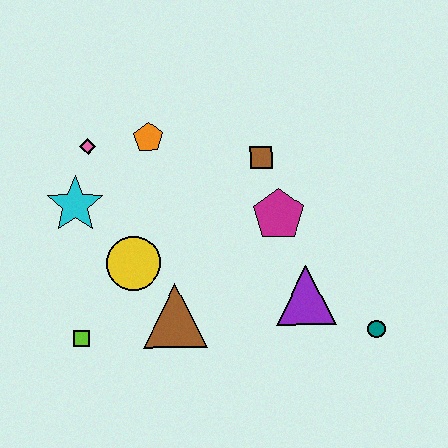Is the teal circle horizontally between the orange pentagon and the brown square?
No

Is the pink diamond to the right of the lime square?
Yes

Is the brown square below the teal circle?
No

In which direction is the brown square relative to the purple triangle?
The brown square is above the purple triangle.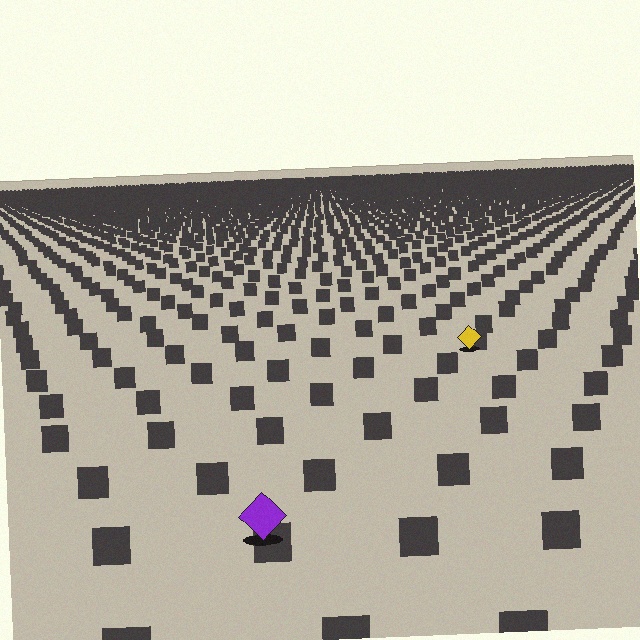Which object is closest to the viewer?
The purple diamond is closest. The texture marks near it are larger and more spread out.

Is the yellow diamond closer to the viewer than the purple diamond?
No. The purple diamond is closer — you can tell from the texture gradient: the ground texture is coarser near it.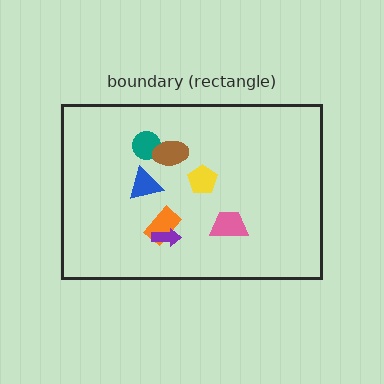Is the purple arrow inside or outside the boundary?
Inside.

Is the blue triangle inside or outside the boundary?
Inside.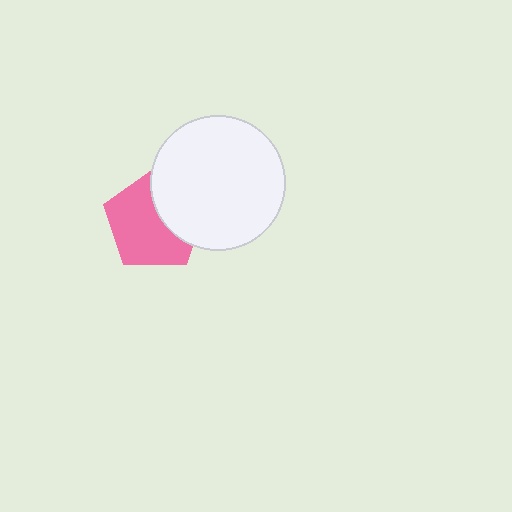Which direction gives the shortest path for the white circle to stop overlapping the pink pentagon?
Moving right gives the shortest separation.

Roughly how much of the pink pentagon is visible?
About half of it is visible (roughly 65%).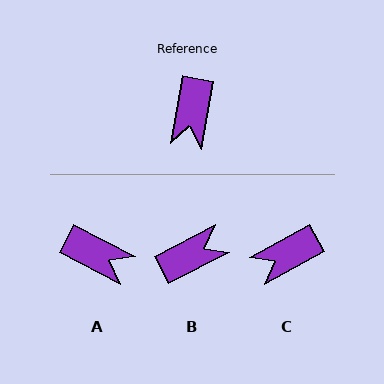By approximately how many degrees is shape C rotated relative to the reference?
Approximately 50 degrees clockwise.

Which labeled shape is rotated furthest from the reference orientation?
B, about 127 degrees away.